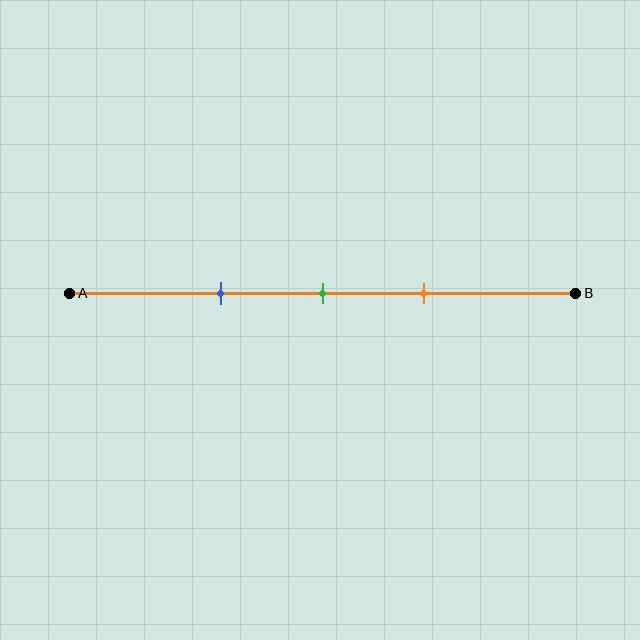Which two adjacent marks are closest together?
The green and orange marks are the closest adjacent pair.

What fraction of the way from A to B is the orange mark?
The orange mark is approximately 70% (0.7) of the way from A to B.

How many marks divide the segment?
There are 3 marks dividing the segment.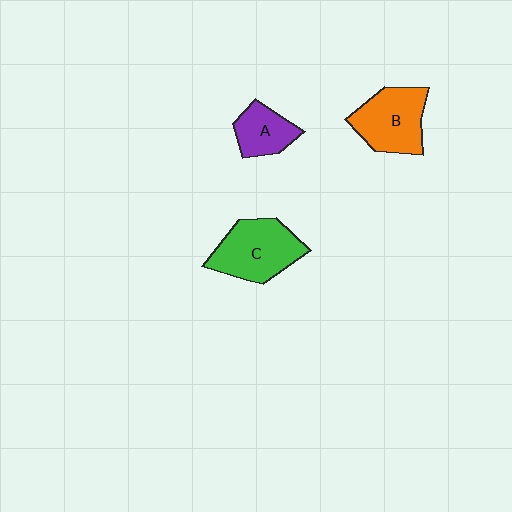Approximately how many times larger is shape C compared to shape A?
Approximately 1.7 times.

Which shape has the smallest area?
Shape A (purple).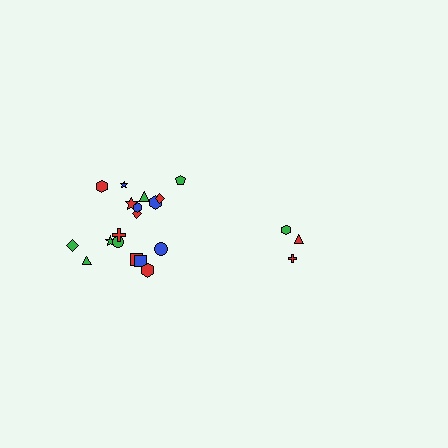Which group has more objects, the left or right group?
The left group.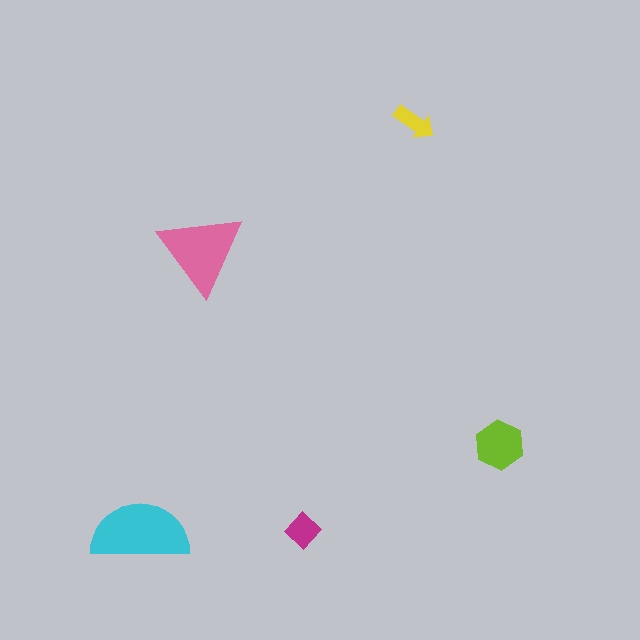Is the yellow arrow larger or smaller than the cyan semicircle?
Smaller.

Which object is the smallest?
The yellow arrow.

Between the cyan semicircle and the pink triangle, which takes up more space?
The cyan semicircle.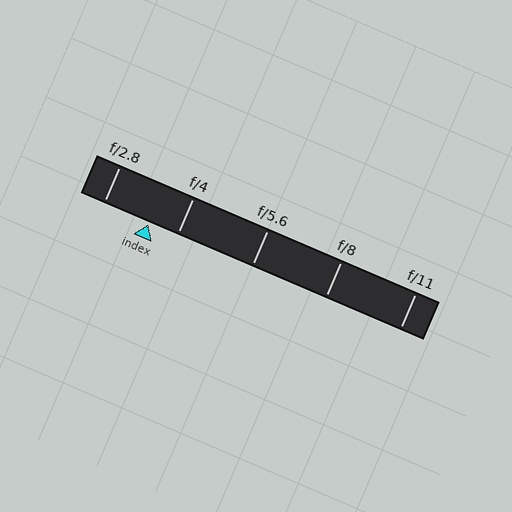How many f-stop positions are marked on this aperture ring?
There are 5 f-stop positions marked.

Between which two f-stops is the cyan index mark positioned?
The index mark is between f/2.8 and f/4.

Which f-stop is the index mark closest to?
The index mark is closest to f/4.